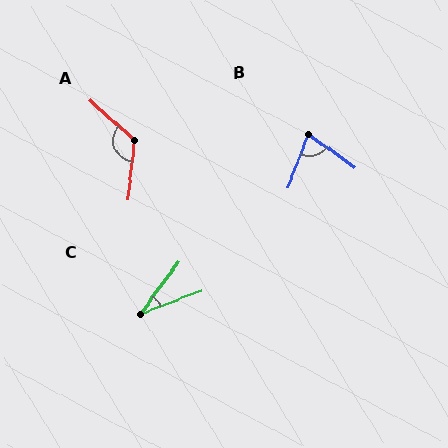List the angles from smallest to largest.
C (34°), B (76°), A (125°).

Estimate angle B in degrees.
Approximately 76 degrees.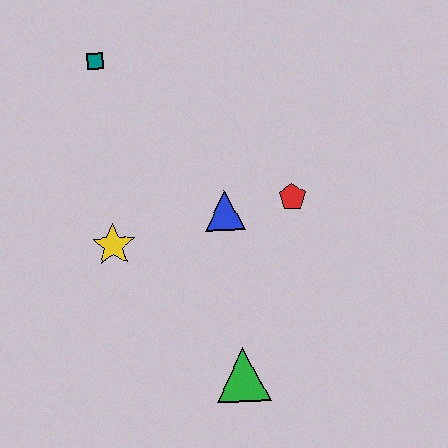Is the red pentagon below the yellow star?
No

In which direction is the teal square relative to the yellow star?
The teal square is above the yellow star.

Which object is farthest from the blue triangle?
The teal square is farthest from the blue triangle.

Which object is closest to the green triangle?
The blue triangle is closest to the green triangle.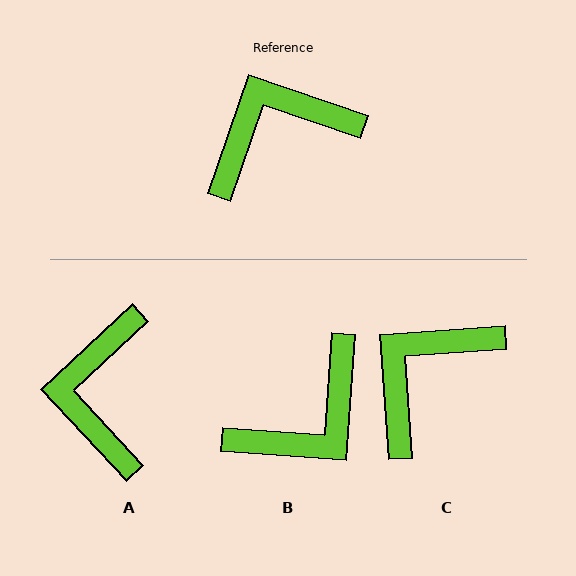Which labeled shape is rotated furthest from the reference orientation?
B, about 165 degrees away.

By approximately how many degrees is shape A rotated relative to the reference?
Approximately 62 degrees counter-clockwise.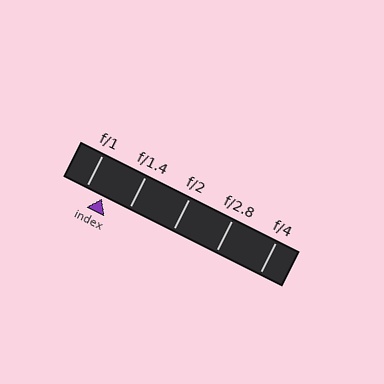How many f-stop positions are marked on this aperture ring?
There are 5 f-stop positions marked.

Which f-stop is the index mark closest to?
The index mark is closest to f/1.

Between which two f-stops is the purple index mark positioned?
The index mark is between f/1 and f/1.4.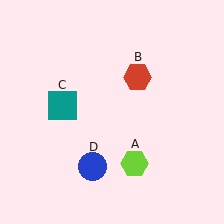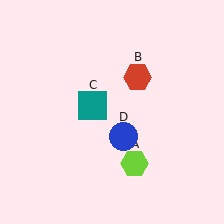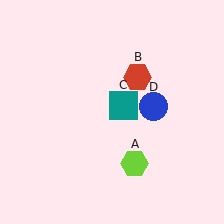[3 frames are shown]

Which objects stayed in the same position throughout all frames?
Lime hexagon (object A) and red hexagon (object B) remained stationary.